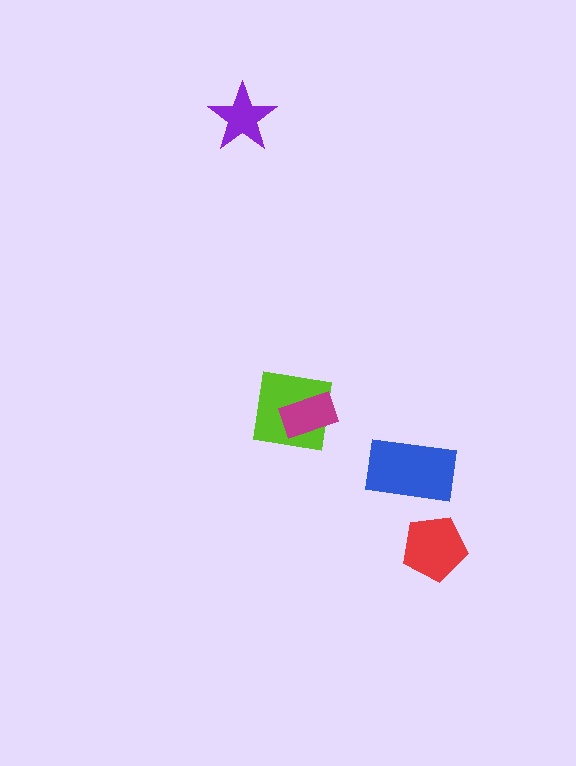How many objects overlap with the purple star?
0 objects overlap with the purple star.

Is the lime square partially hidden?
Yes, it is partially covered by another shape.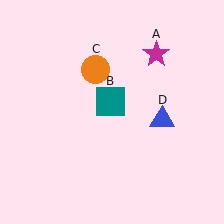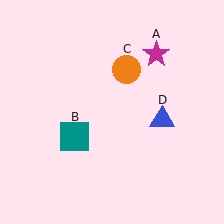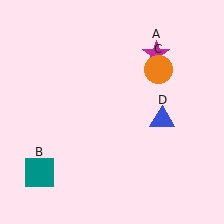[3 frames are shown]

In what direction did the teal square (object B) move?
The teal square (object B) moved down and to the left.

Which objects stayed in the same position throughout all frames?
Magenta star (object A) and blue triangle (object D) remained stationary.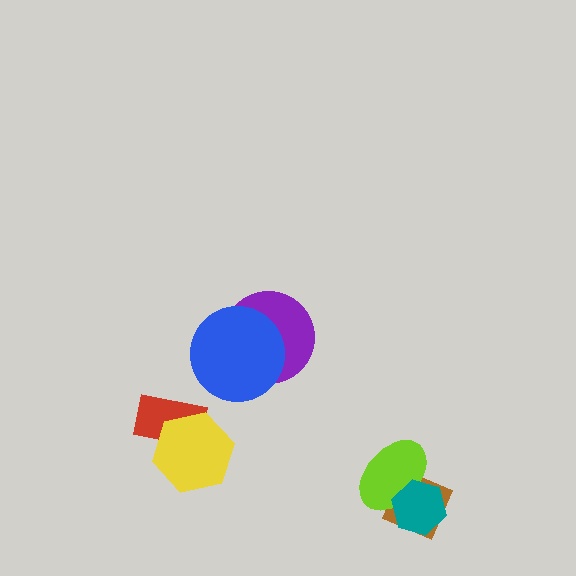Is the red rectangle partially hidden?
Yes, it is partially covered by another shape.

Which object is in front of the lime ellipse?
The teal hexagon is in front of the lime ellipse.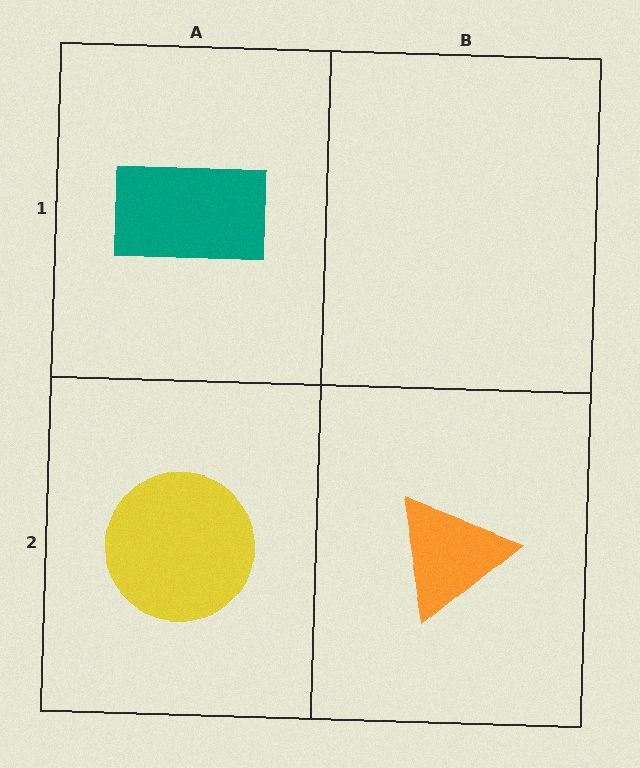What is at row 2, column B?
An orange triangle.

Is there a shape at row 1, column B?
No, that cell is empty.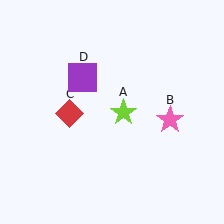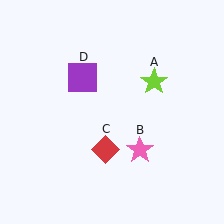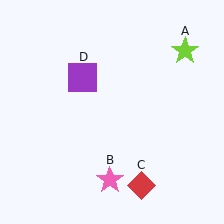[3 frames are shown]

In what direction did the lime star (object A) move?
The lime star (object A) moved up and to the right.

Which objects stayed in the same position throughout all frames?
Purple square (object D) remained stationary.